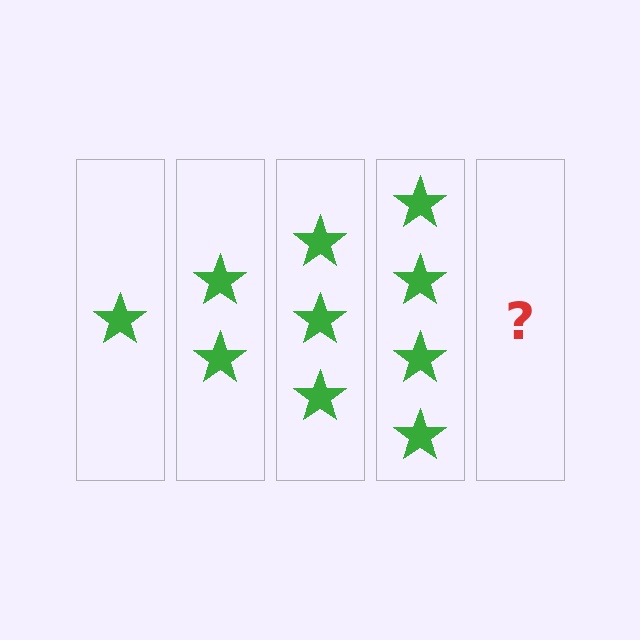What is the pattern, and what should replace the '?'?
The pattern is that each step adds one more star. The '?' should be 5 stars.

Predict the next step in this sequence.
The next step is 5 stars.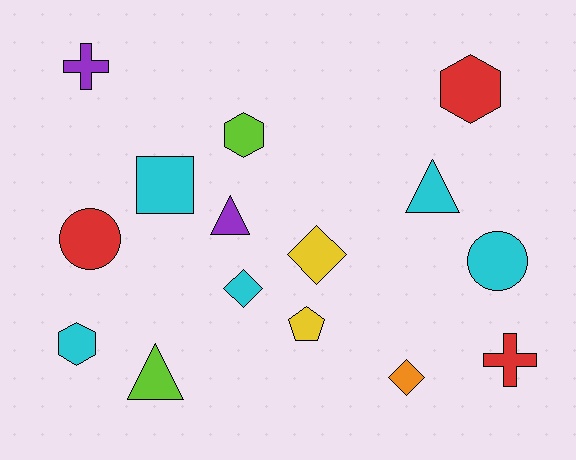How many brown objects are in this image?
There are no brown objects.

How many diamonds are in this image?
There are 3 diamonds.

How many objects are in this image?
There are 15 objects.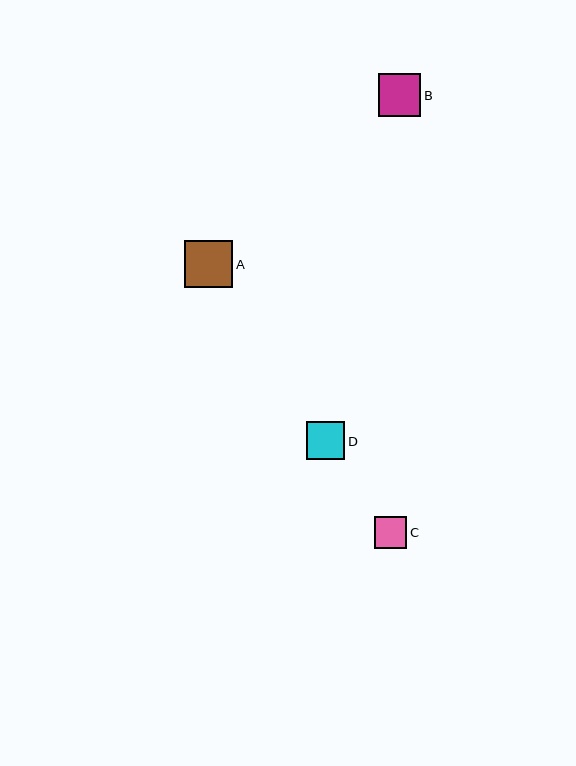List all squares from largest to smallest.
From largest to smallest: A, B, D, C.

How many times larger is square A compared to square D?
Square A is approximately 1.2 times the size of square D.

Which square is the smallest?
Square C is the smallest with a size of approximately 33 pixels.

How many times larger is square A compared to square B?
Square A is approximately 1.1 times the size of square B.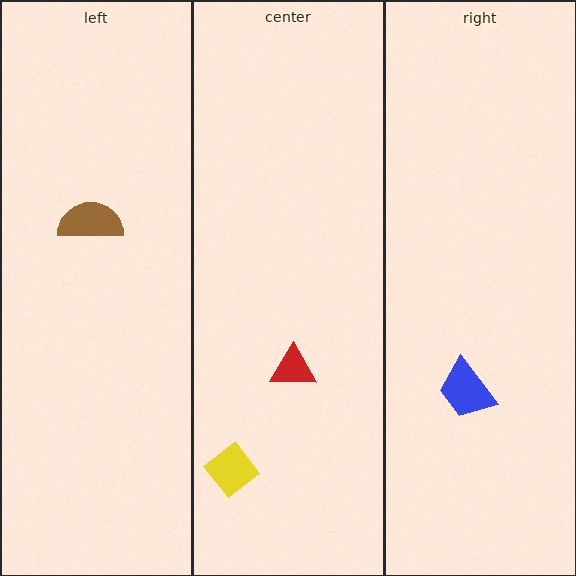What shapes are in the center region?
The red triangle, the yellow diamond.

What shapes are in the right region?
The blue trapezoid.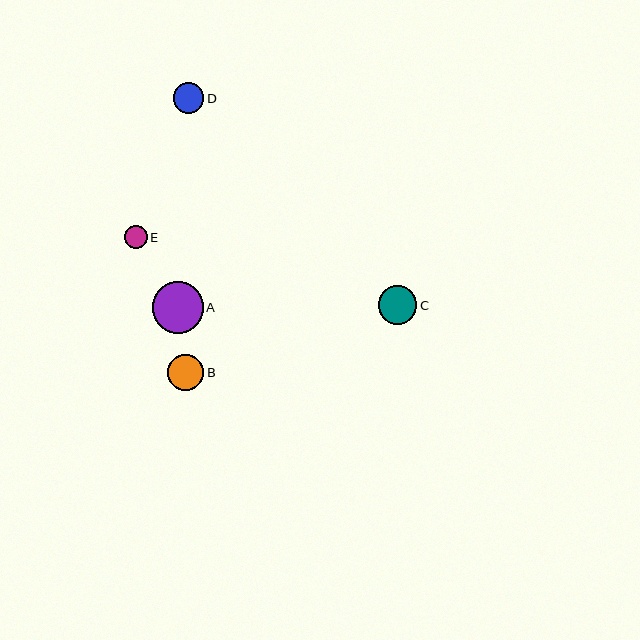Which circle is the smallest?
Circle E is the smallest with a size of approximately 23 pixels.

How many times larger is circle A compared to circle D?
Circle A is approximately 1.7 times the size of circle D.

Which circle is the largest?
Circle A is the largest with a size of approximately 51 pixels.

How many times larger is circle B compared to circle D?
Circle B is approximately 1.2 times the size of circle D.